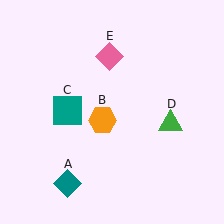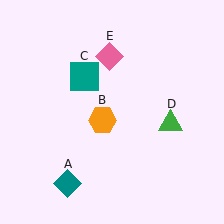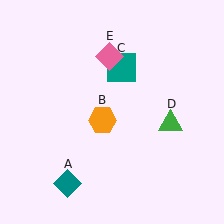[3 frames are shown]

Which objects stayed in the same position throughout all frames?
Teal diamond (object A) and orange hexagon (object B) and green triangle (object D) and pink diamond (object E) remained stationary.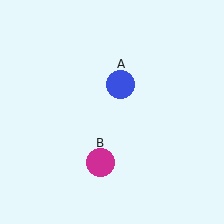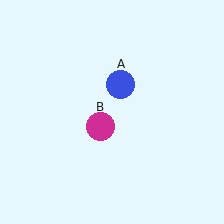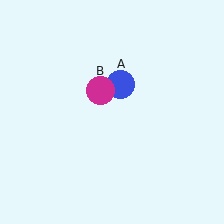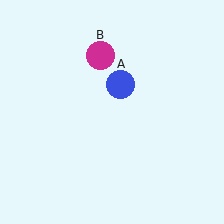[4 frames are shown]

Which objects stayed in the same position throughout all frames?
Blue circle (object A) remained stationary.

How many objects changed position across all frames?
1 object changed position: magenta circle (object B).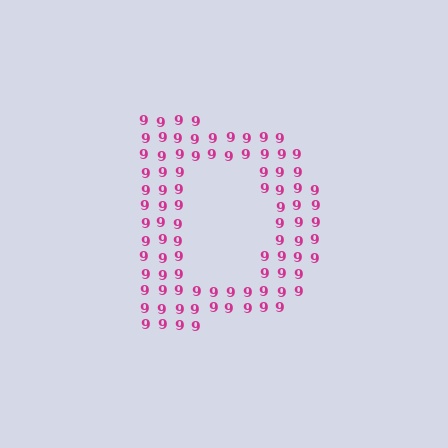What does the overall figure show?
The overall figure shows the letter D.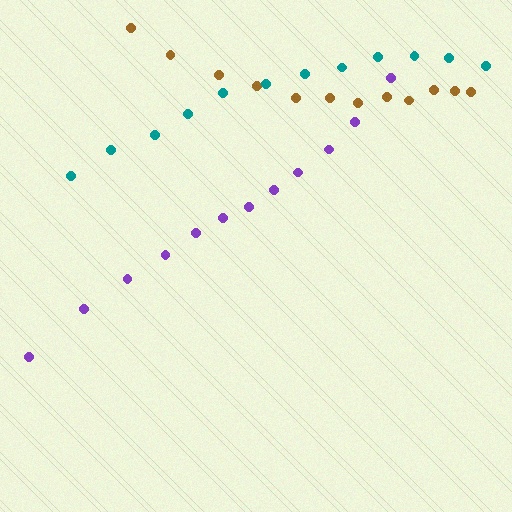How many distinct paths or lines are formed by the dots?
There are 3 distinct paths.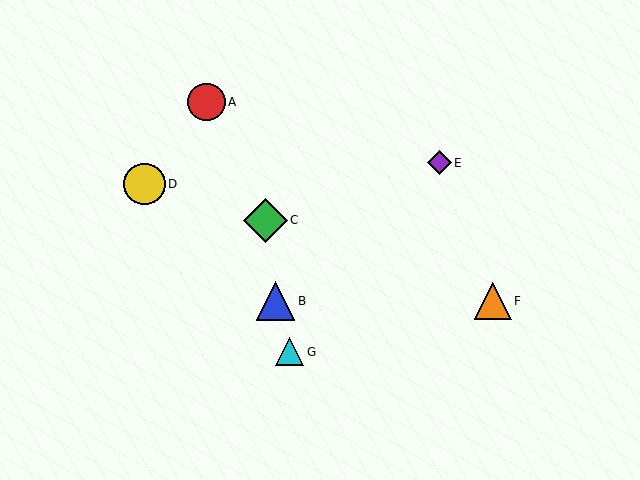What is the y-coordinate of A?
Object A is at y≈102.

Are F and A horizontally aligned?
No, F is at y≈301 and A is at y≈102.